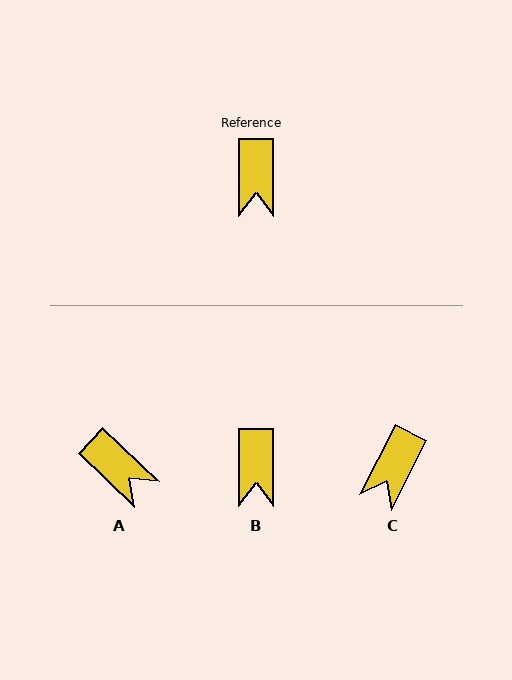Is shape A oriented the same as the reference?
No, it is off by about 46 degrees.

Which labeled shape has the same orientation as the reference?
B.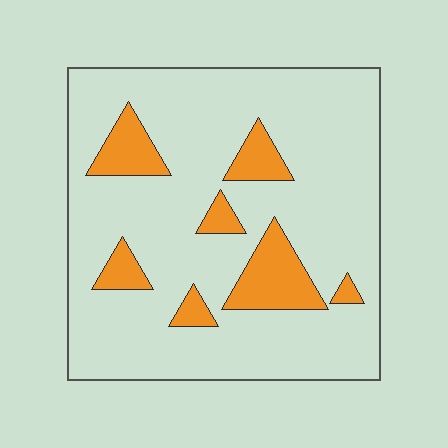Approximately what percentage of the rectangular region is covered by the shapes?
Approximately 15%.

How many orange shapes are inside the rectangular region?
7.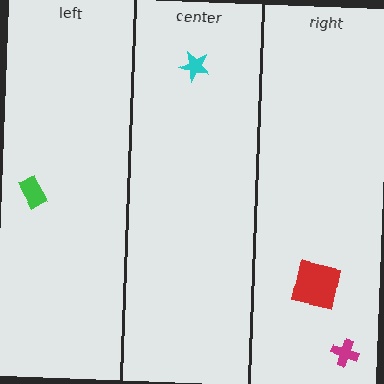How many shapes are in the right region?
2.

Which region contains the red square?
The right region.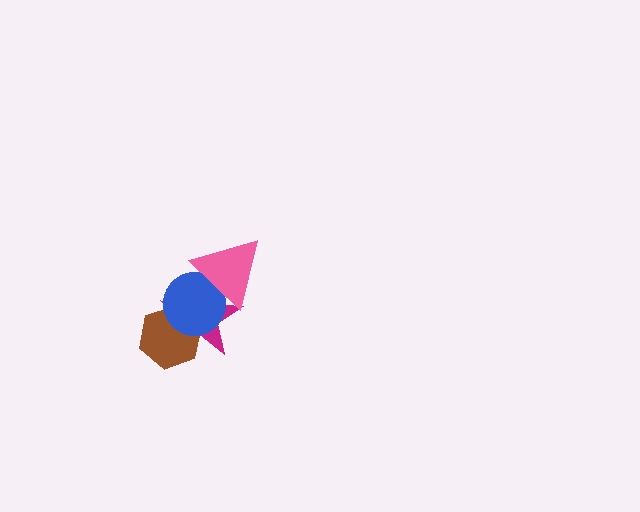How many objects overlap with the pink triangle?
2 objects overlap with the pink triangle.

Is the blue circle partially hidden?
Yes, it is partially covered by another shape.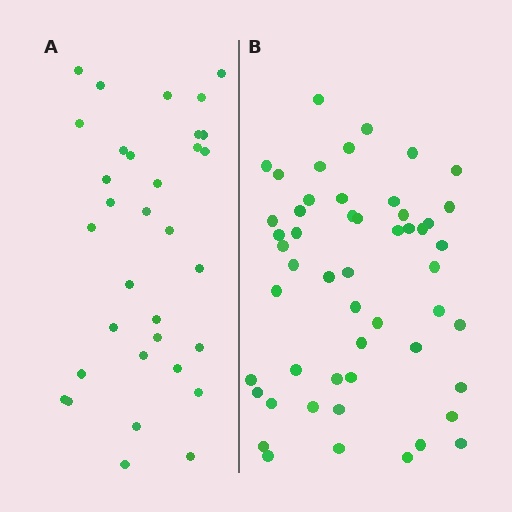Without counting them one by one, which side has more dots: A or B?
Region B (the right region) has more dots.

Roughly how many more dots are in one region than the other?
Region B has approximately 20 more dots than region A.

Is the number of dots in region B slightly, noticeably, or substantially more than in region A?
Region B has substantially more. The ratio is roughly 1.6 to 1.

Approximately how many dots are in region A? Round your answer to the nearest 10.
About 30 dots. (The exact count is 33, which rounds to 30.)